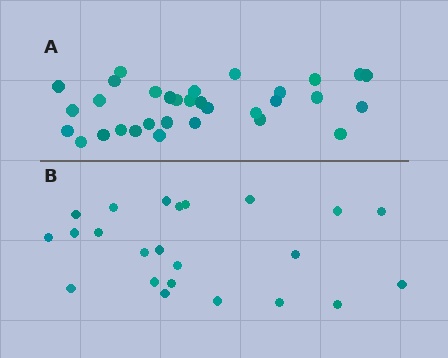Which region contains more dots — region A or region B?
Region A (the top region) has more dots.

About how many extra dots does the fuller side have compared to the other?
Region A has roughly 8 or so more dots than region B.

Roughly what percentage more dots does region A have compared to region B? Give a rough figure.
About 40% more.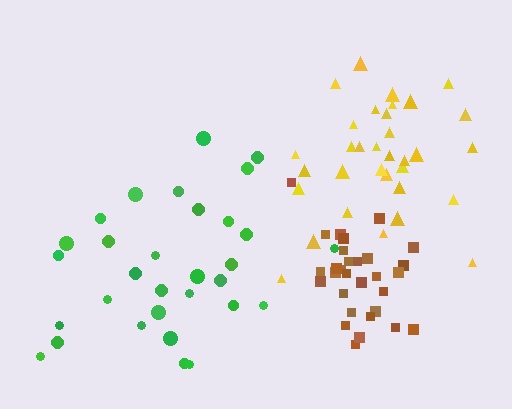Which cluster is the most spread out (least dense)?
Green.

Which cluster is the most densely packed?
Yellow.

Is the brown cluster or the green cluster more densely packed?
Brown.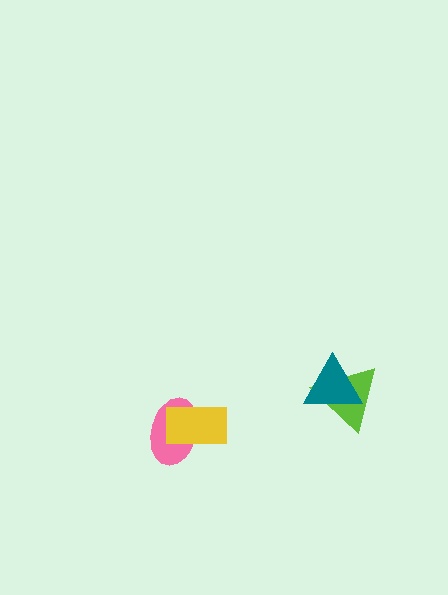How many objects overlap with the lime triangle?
1 object overlaps with the lime triangle.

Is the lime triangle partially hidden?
Yes, it is partially covered by another shape.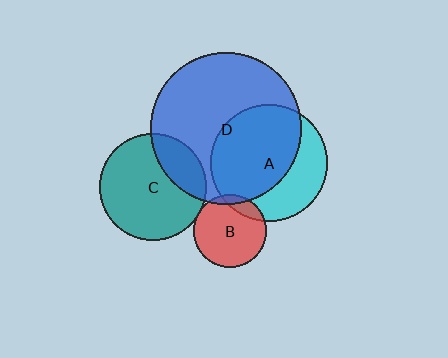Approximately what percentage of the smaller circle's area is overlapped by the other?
Approximately 5%.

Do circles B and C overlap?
Yes.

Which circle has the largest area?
Circle D (blue).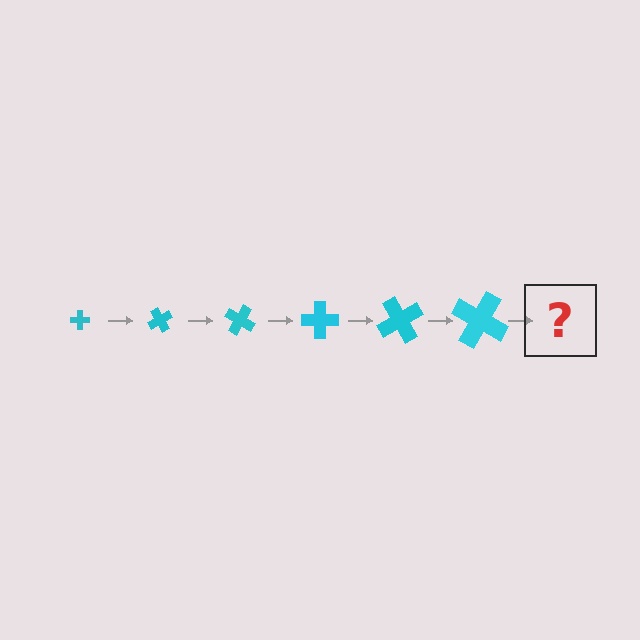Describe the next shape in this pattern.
It should be a cross, larger than the previous one and rotated 360 degrees from the start.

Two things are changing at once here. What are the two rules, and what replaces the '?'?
The two rules are that the cross grows larger each step and it rotates 60 degrees each step. The '?' should be a cross, larger than the previous one and rotated 360 degrees from the start.